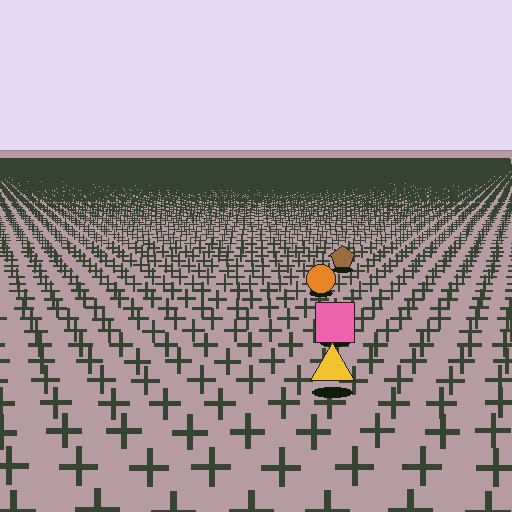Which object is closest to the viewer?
The yellow triangle is closest. The texture marks near it are larger and more spread out.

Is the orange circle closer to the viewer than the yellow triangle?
No. The yellow triangle is closer — you can tell from the texture gradient: the ground texture is coarser near it.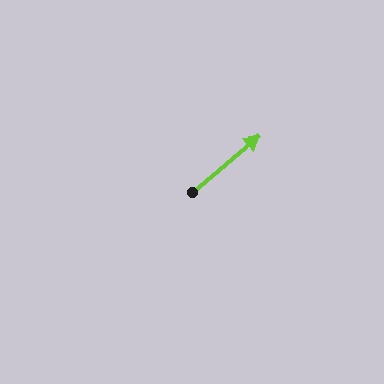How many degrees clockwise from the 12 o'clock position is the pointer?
Approximately 50 degrees.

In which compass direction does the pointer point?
Northeast.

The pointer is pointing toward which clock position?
Roughly 2 o'clock.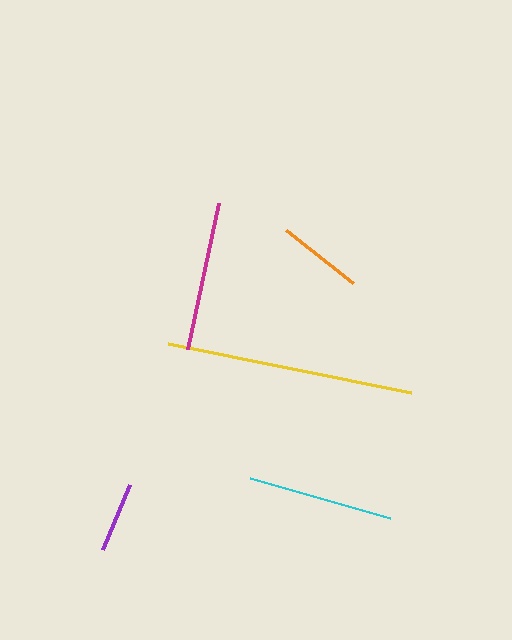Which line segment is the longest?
The yellow line is the longest at approximately 249 pixels.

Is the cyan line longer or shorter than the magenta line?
The magenta line is longer than the cyan line.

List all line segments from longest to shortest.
From longest to shortest: yellow, magenta, cyan, orange, purple.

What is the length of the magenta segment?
The magenta segment is approximately 149 pixels long.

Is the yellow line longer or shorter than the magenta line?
The yellow line is longer than the magenta line.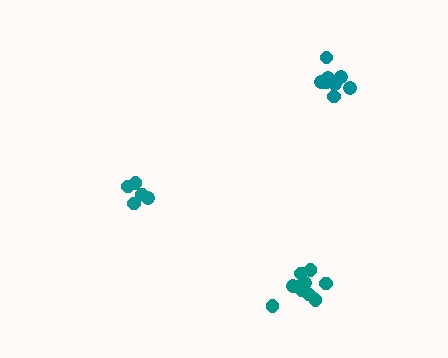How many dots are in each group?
Group 1: 5 dots, Group 2: 8 dots, Group 3: 10 dots (23 total).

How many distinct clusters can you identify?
There are 3 distinct clusters.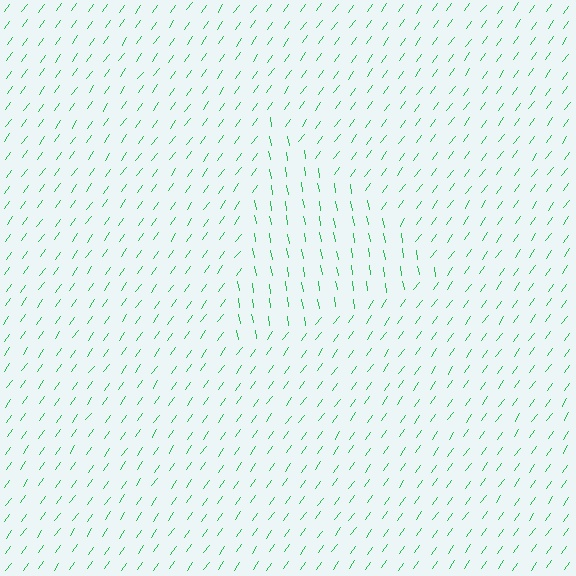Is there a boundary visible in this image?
Yes, there is a texture boundary formed by a change in line orientation.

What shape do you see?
I see a triangle.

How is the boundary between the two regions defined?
The boundary is defined purely by a change in line orientation (approximately 45 degrees difference). All lines are the same color and thickness.